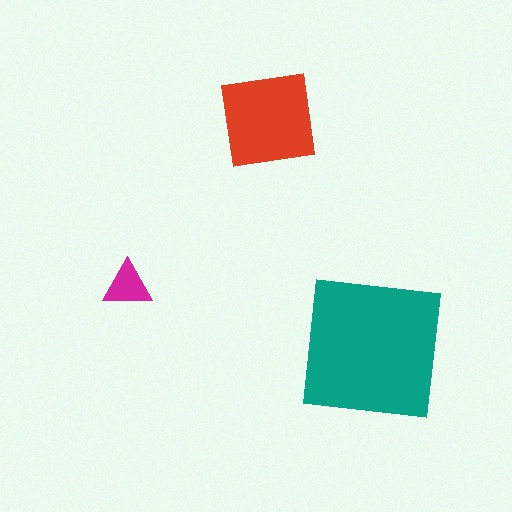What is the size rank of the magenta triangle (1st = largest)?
3rd.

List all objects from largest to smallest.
The teal square, the red square, the magenta triangle.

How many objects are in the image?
There are 3 objects in the image.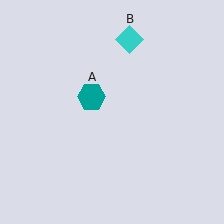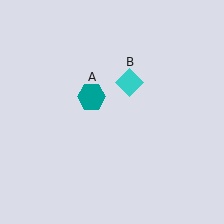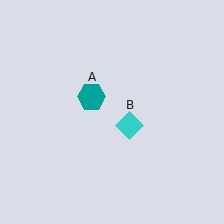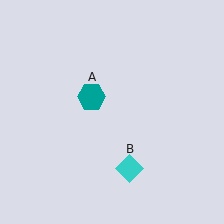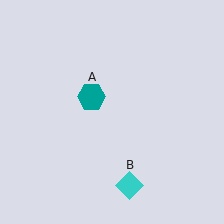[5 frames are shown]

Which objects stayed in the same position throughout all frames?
Teal hexagon (object A) remained stationary.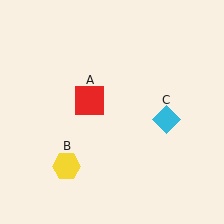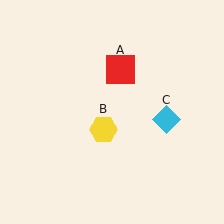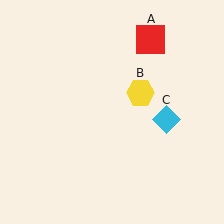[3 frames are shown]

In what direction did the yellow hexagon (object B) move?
The yellow hexagon (object B) moved up and to the right.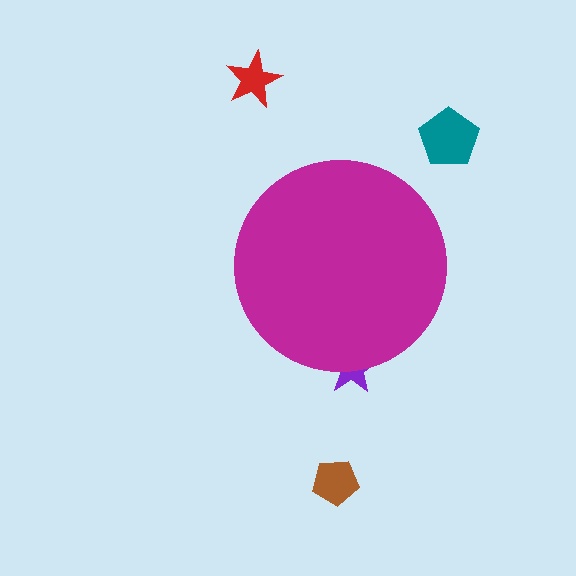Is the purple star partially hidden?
Yes, the purple star is partially hidden behind the magenta circle.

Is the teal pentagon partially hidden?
No, the teal pentagon is fully visible.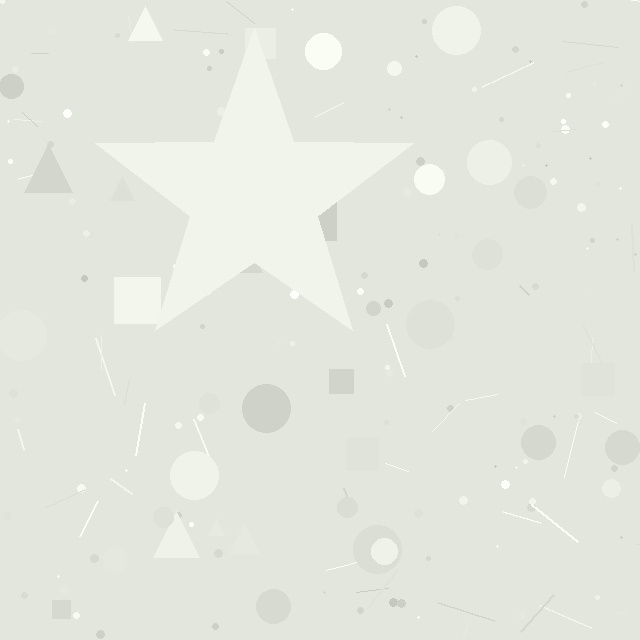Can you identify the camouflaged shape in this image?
The camouflaged shape is a star.